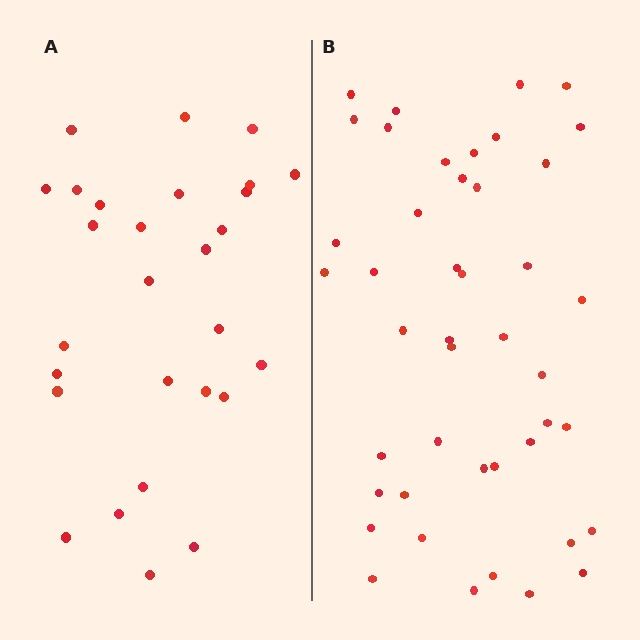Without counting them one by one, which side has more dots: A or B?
Region B (the right region) has more dots.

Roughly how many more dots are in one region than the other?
Region B has approximately 15 more dots than region A.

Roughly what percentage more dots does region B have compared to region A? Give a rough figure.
About 55% more.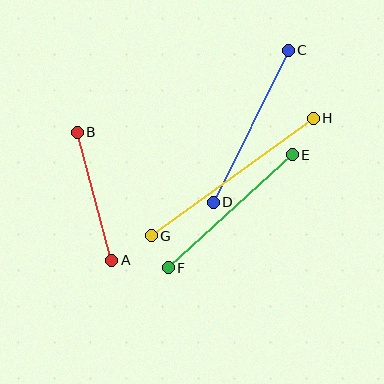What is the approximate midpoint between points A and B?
The midpoint is at approximately (94, 196) pixels.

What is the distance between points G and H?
The distance is approximately 200 pixels.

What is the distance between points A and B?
The distance is approximately 133 pixels.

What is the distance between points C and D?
The distance is approximately 170 pixels.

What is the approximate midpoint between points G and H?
The midpoint is at approximately (232, 177) pixels.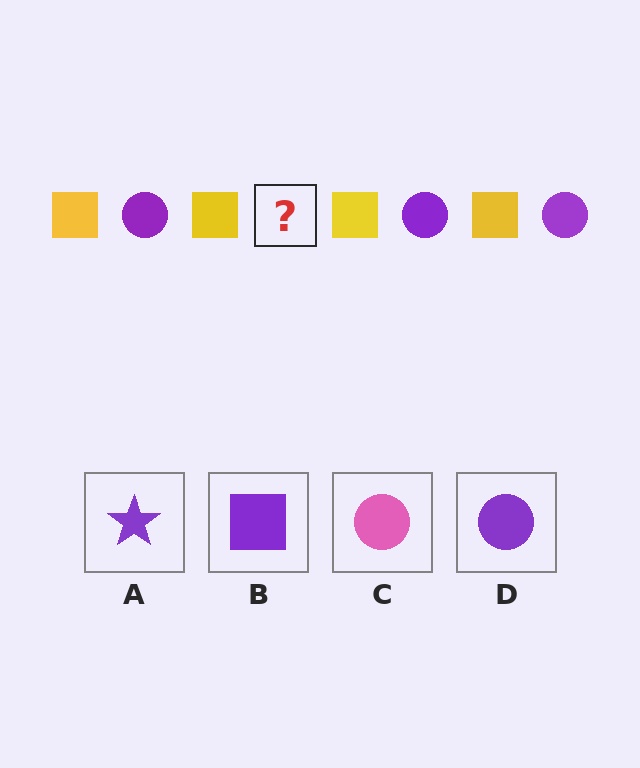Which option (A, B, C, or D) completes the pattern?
D.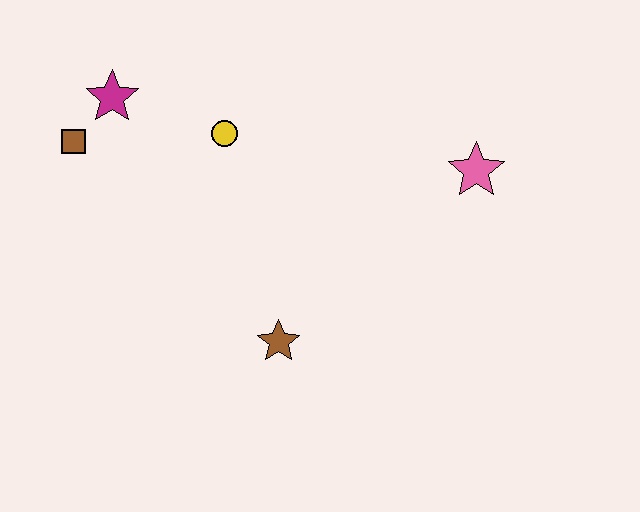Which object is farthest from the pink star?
The brown square is farthest from the pink star.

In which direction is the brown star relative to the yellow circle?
The brown star is below the yellow circle.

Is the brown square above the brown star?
Yes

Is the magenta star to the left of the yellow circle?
Yes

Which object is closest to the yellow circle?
The magenta star is closest to the yellow circle.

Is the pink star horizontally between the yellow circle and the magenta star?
No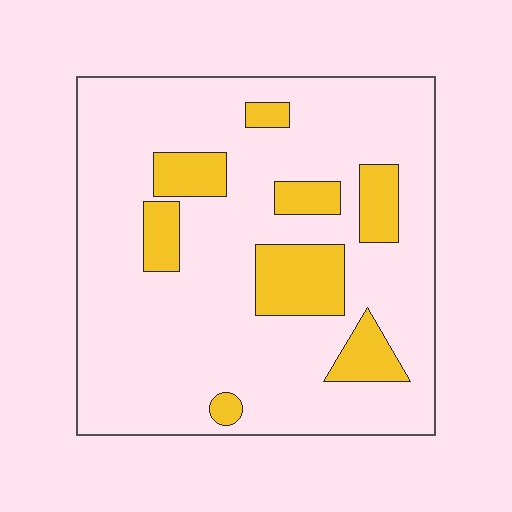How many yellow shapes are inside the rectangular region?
8.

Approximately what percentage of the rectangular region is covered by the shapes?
Approximately 20%.